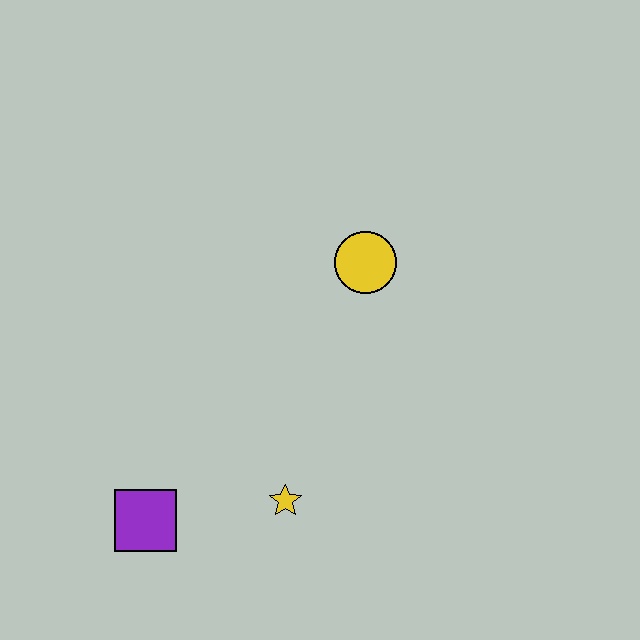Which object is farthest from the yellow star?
The yellow circle is farthest from the yellow star.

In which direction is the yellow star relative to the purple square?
The yellow star is to the right of the purple square.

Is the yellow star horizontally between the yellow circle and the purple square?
Yes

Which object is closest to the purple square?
The yellow star is closest to the purple square.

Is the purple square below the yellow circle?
Yes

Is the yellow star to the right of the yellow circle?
No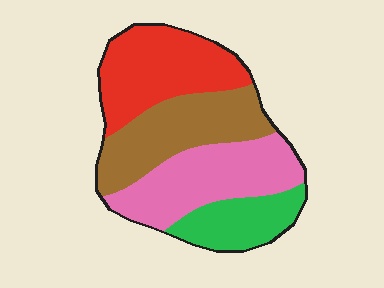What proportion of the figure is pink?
Pink covers roughly 30% of the figure.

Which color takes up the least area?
Green, at roughly 15%.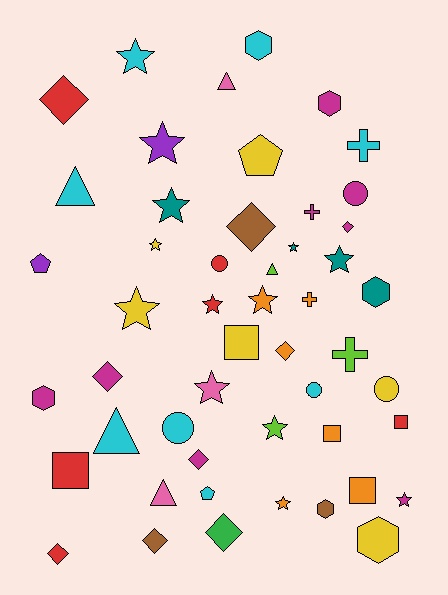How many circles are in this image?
There are 5 circles.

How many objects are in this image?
There are 50 objects.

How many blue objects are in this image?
There are no blue objects.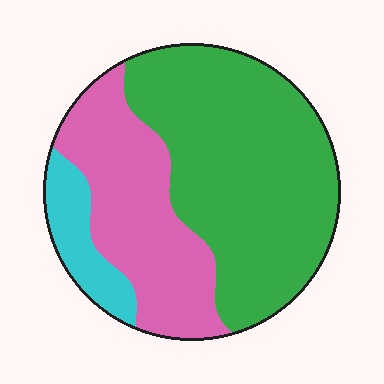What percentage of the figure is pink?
Pink covers roughly 35% of the figure.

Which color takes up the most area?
Green, at roughly 55%.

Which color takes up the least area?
Cyan, at roughly 10%.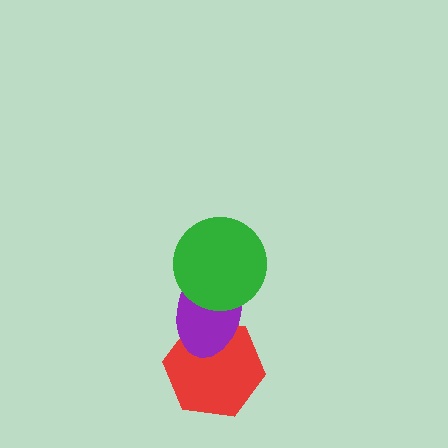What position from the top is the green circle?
The green circle is 1st from the top.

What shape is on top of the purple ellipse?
The green circle is on top of the purple ellipse.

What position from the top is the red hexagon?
The red hexagon is 3rd from the top.